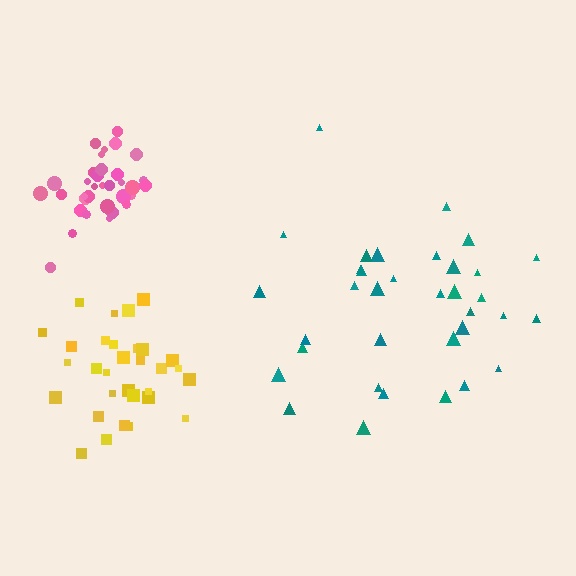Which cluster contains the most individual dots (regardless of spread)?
Pink (35).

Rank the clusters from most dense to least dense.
pink, yellow, teal.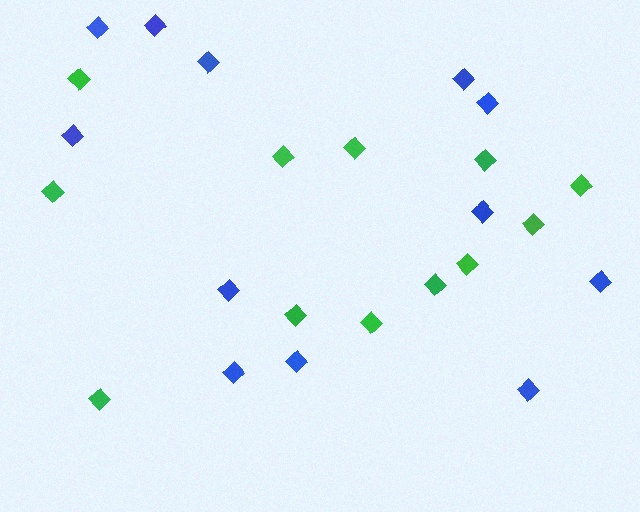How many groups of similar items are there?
There are 2 groups: one group of blue diamonds (12) and one group of green diamonds (12).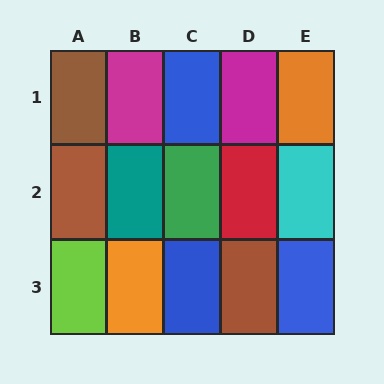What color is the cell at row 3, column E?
Blue.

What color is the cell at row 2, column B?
Teal.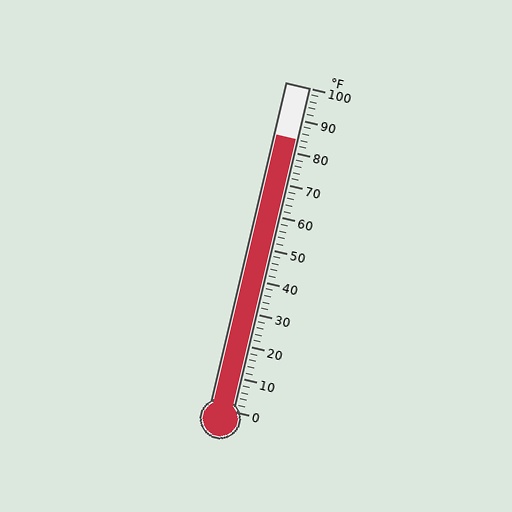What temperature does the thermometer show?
The thermometer shows approximately 84°F.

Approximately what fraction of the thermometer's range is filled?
The thermometer is filled to approximately 85% of its range.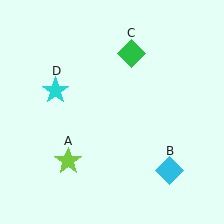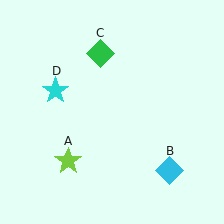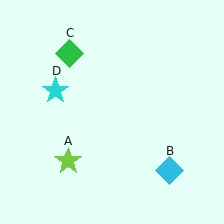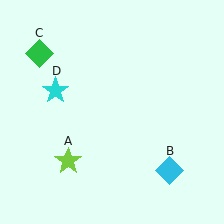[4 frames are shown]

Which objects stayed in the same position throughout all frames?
Lime star (object A) and cyan diamond (object B) and cyan star (object D) remained stationary.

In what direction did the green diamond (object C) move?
The green diamond (object C) moved left.